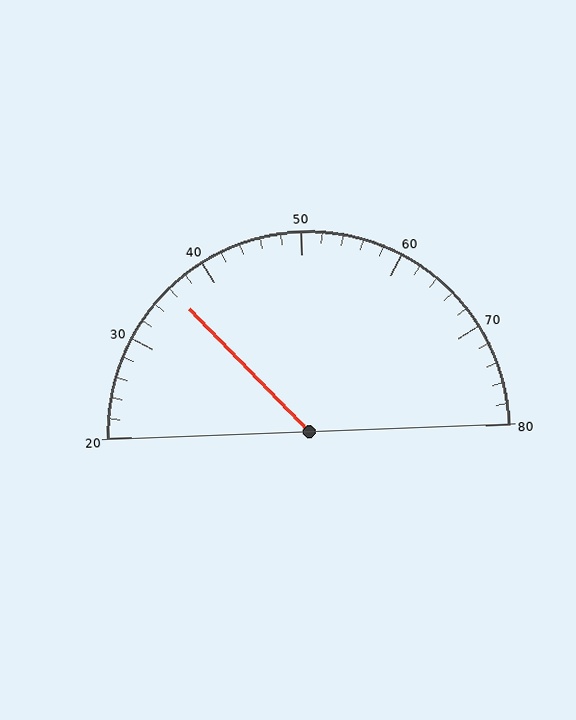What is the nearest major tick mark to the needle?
The nearest major tick mark is 40.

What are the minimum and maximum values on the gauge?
The gauge ranges from 20 to 80.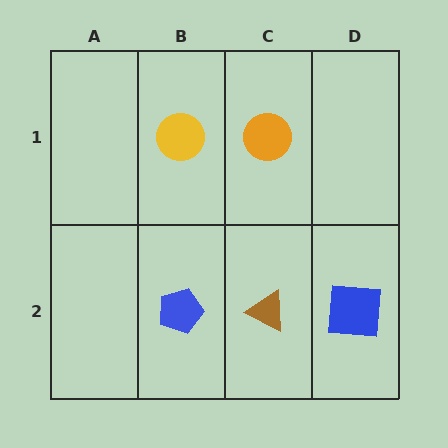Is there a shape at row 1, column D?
No, that cell is empty.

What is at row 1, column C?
An orange circle.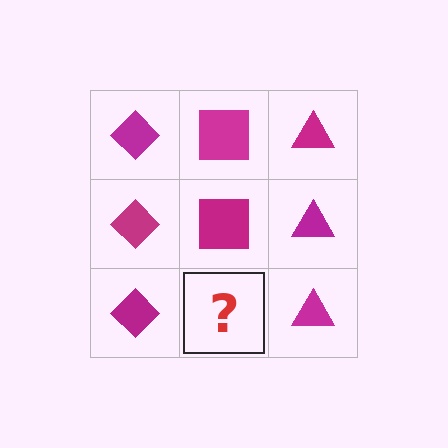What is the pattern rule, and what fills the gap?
The rule is that each column has a consistent shape. The gap should be filled with a magenta square.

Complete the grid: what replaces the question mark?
The question mark should be replaced with a magenta square.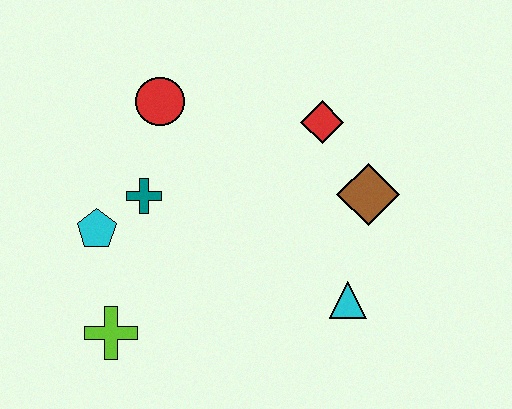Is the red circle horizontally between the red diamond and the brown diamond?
No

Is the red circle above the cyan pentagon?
Yes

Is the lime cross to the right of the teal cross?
No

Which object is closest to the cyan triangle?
The brown diamond is closest to the cyan triangle.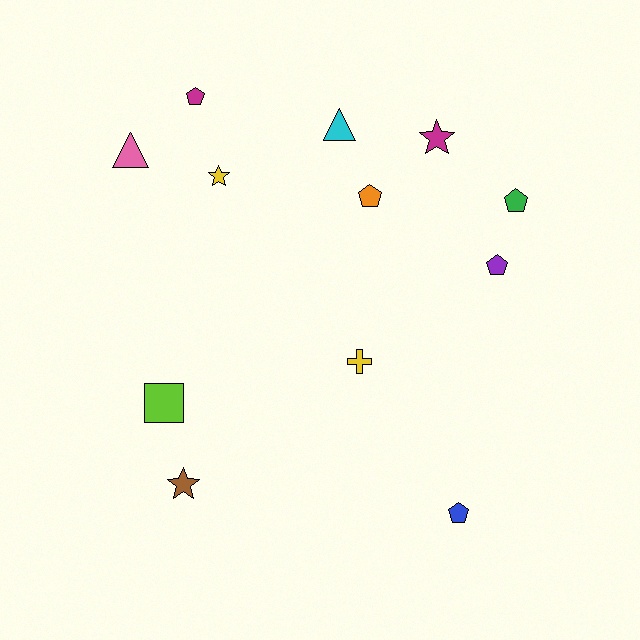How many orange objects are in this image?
There is 1 orange object.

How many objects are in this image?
There are 12 objects.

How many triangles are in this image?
There are 2 triangles.